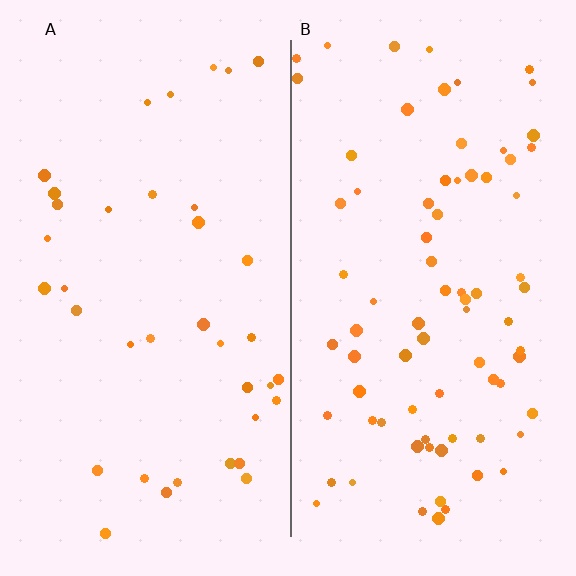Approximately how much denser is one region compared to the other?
Approximately 2.1× — region B over region A.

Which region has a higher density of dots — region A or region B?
B (the right).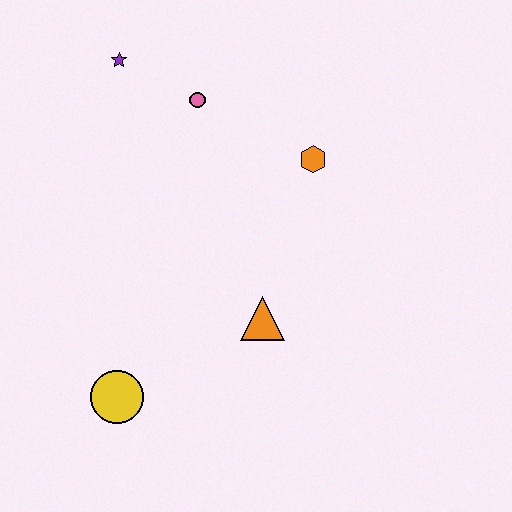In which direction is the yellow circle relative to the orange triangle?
The yellow circle is to the left of the orange triangle.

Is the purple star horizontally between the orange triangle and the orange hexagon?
No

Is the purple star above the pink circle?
Yes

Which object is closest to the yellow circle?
The orange triangle is closest to the yellow circle.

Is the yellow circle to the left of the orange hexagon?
Yes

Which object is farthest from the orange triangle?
The purple star is farthest from the orange triangle.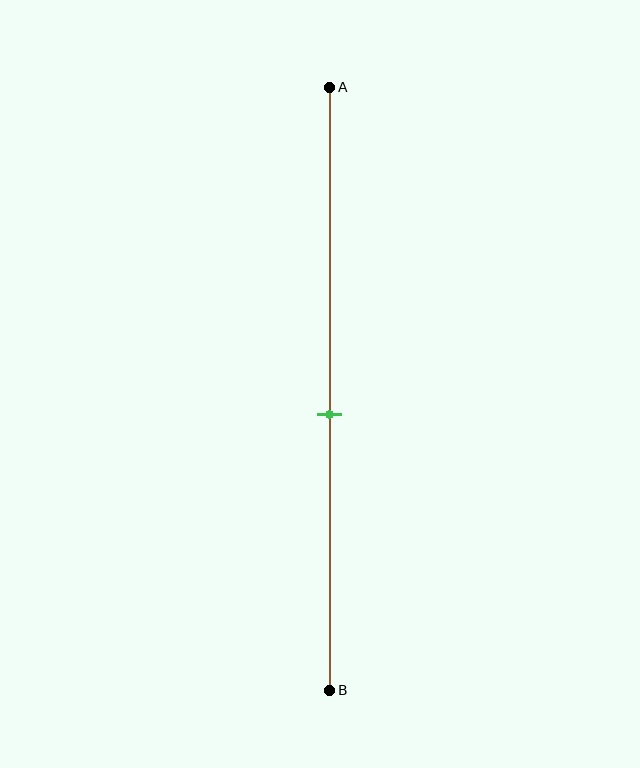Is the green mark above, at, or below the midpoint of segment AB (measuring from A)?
The green mark is below the midpoint of segment AB.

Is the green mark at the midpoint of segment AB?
No, the mark is at about 55% from A, not at the 50% midpoint.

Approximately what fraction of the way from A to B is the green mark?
The green mark is approximately 55% of the way from A to B.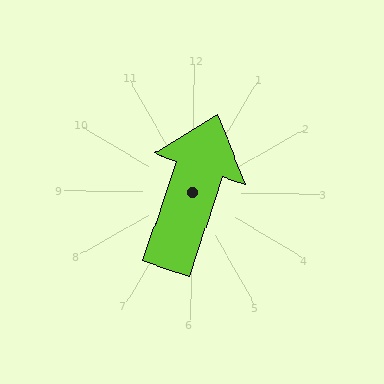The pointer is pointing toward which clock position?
Roughly 1 o'clock.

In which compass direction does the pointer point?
North.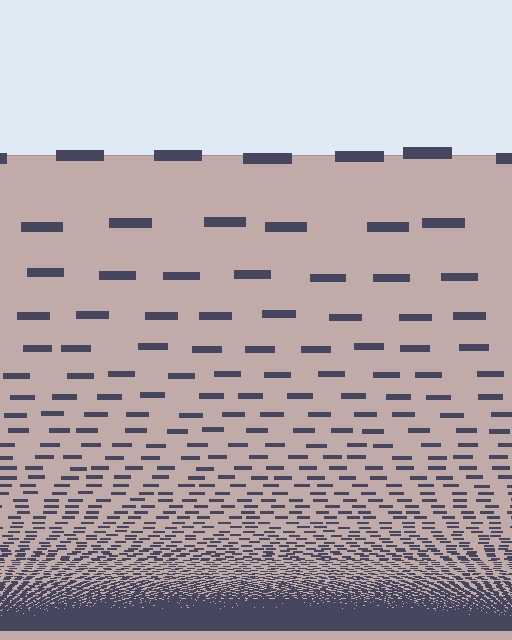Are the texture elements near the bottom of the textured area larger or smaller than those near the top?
Smaller. The gradient is inverted — elements near the bottom are smaller and denser.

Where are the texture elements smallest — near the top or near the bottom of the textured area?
Near the bottom.